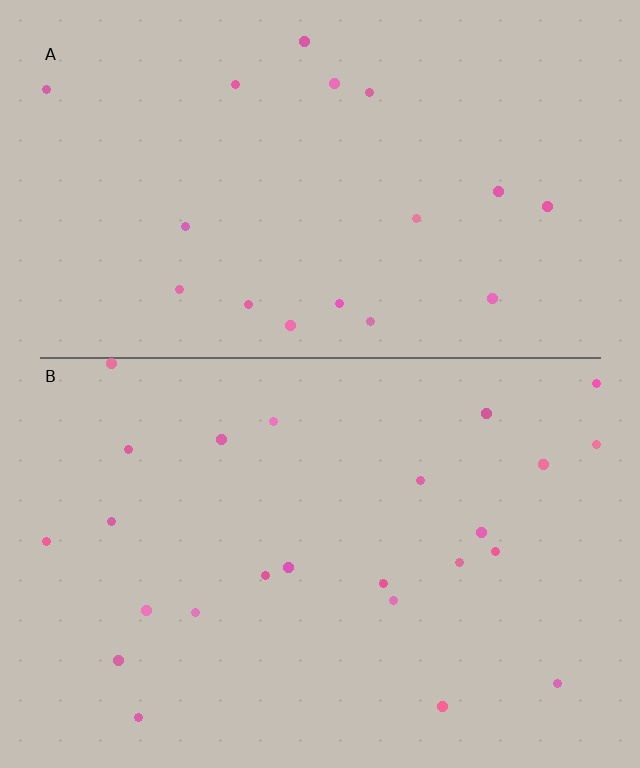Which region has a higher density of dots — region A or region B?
B (the bottom).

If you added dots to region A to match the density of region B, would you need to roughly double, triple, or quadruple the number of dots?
Approximately double.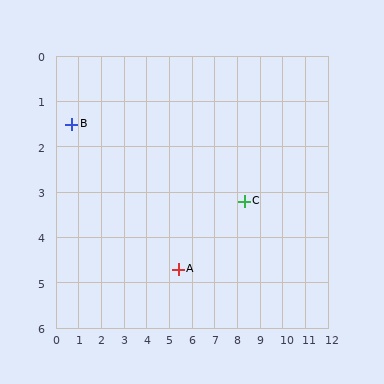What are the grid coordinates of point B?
Point B is at approximately (0.7, 1.5).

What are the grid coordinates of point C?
Point C is at approximately (8.3, 3.2).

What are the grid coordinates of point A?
Point A is at approximately (5.4, 4.7).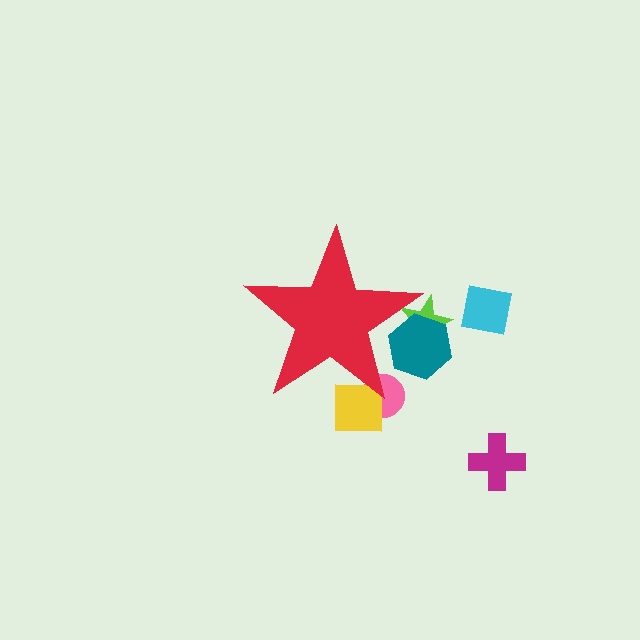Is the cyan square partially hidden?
No, the cyan square is fully visible.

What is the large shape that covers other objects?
A red star.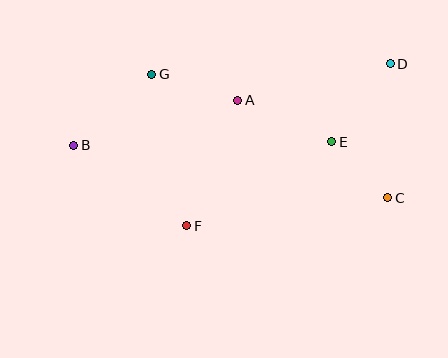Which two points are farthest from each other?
Points B and D are farthest from each other.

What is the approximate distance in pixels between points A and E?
The distance between A and E is approximately 103 pixels.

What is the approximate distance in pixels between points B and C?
The distance between B and C is approximately 318 pixels.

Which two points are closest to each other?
Points C and E are closest to each other.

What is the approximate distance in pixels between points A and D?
The distance between A and D is approximately 157 pixels.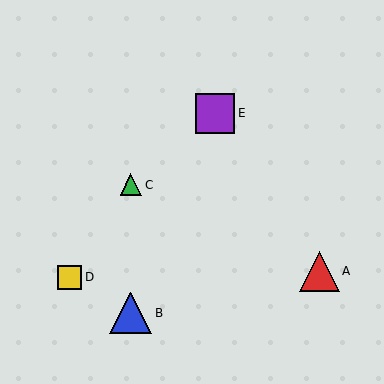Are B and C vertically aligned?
Yes, both are at x≈131.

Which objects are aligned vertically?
Objects B, C are aligned vertically.